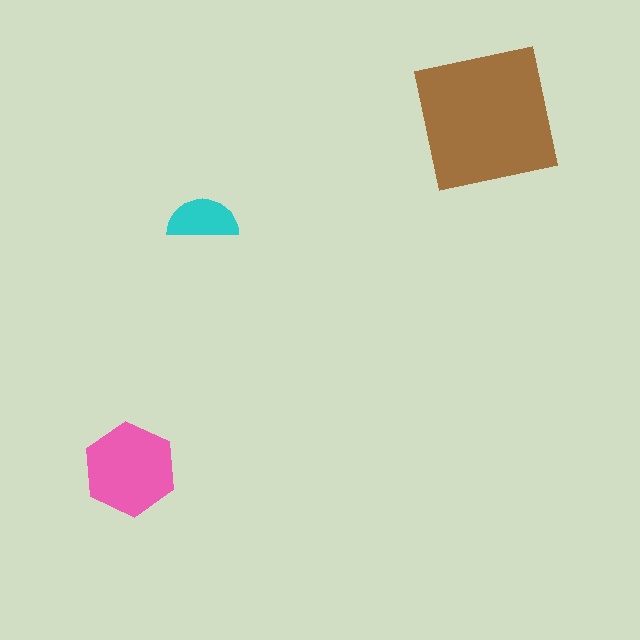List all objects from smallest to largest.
The cyan semicircle, the pink hexagon, the brown square.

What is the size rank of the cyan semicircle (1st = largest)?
3rd.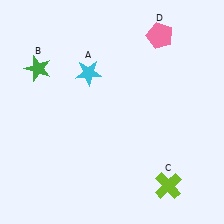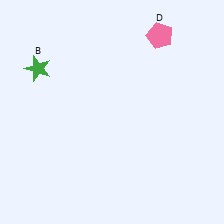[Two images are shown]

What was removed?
The cyan star (A), the lime cross (C) were removed in Image 2.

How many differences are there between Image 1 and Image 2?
There are 2 differences between the two images.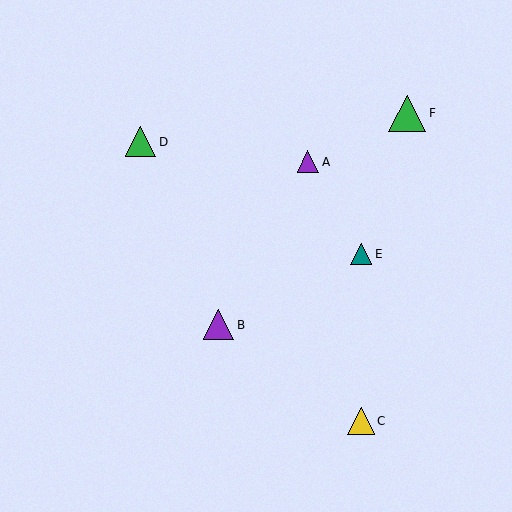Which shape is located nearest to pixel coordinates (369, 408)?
The yellow triangle (labeled C) at (361, 421) is nearest to that location.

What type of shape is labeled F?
Shape F is a green triangle.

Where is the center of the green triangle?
The center of the green triangle is at (141, 142).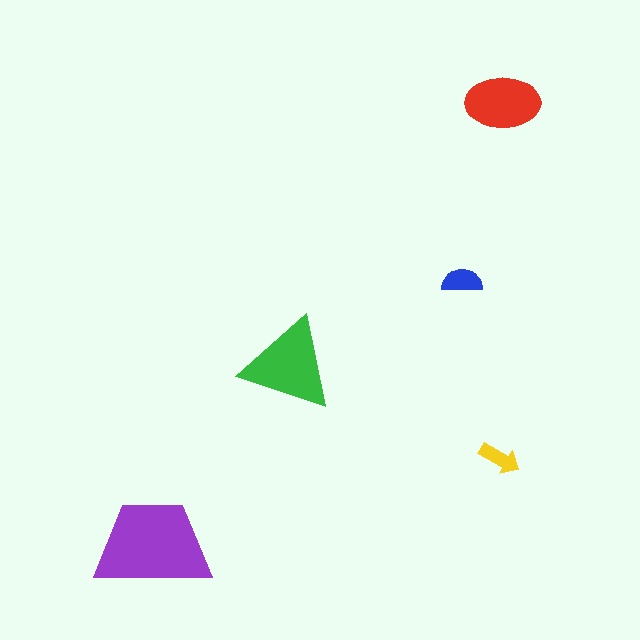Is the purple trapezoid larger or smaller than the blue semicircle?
Larger.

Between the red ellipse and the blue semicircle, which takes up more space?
The red ellipse.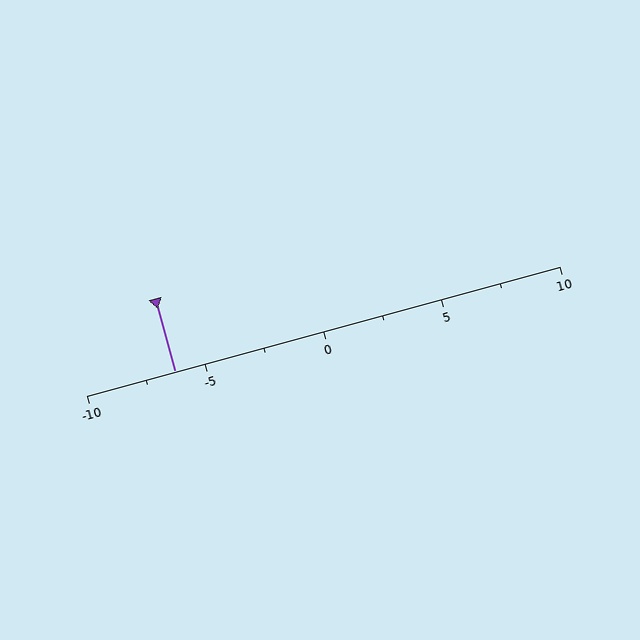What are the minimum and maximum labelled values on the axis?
The axis runs from -10 to 10.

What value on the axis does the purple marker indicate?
The marker indicates approximately -6.2.